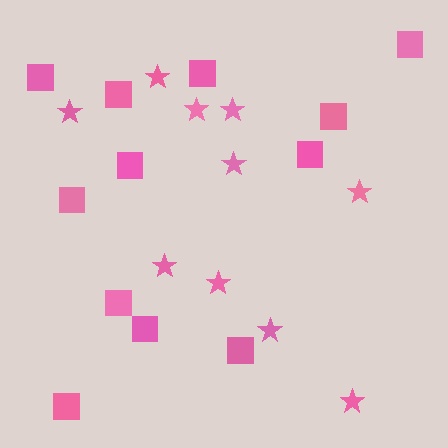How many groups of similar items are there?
There are 2 groups: one group of stars (10) and one group of squares (12).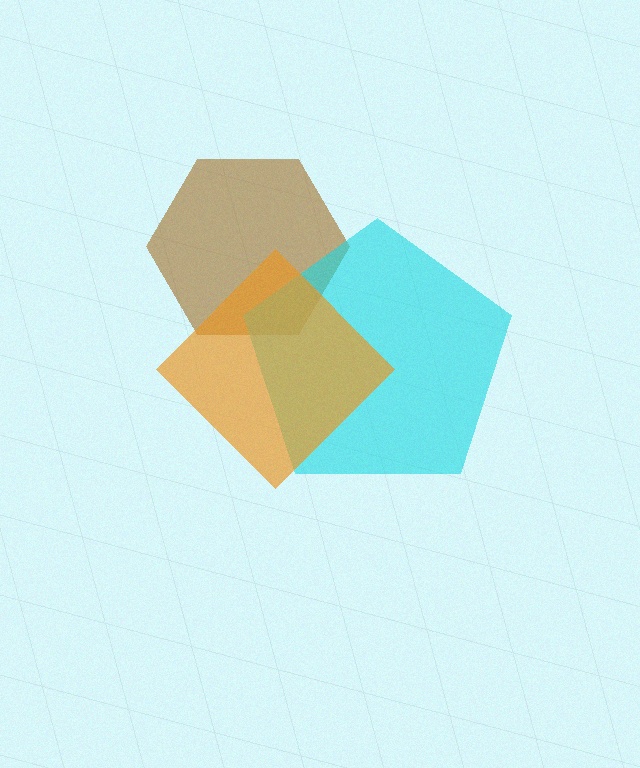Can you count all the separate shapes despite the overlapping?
Yes, there are 3 separate shapes.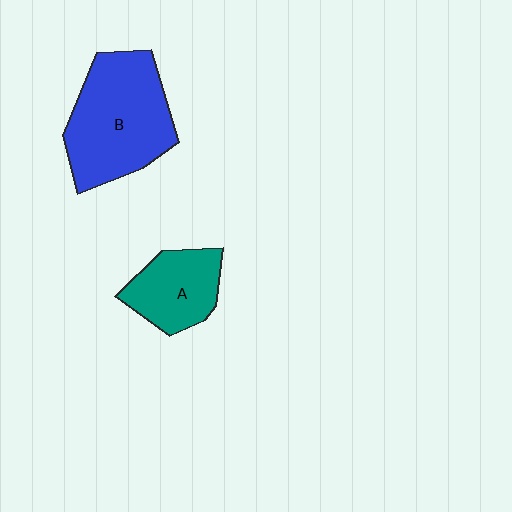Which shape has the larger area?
Shape B (blue).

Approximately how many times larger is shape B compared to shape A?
Approximately 1.8 times.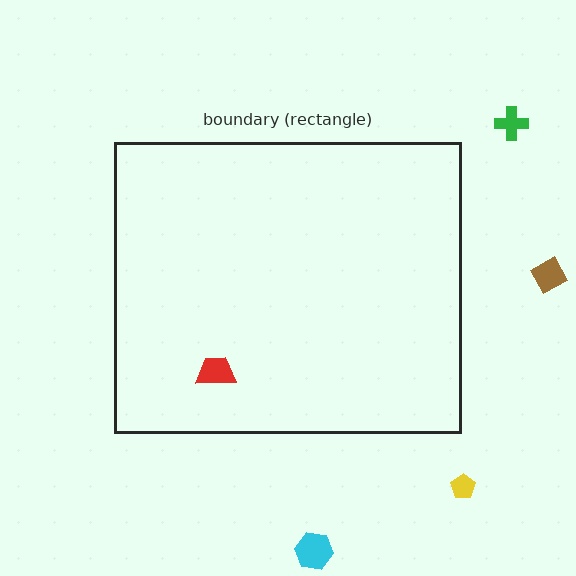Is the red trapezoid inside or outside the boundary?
Inside.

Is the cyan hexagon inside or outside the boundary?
Outside.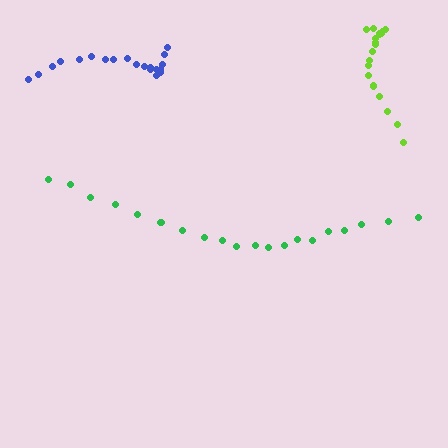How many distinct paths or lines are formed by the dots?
There are 3 distinct paths.